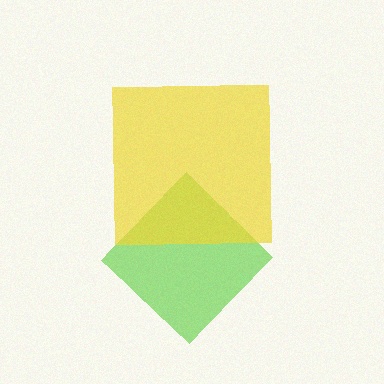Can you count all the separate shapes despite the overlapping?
Yes, there are 2 separate shapes.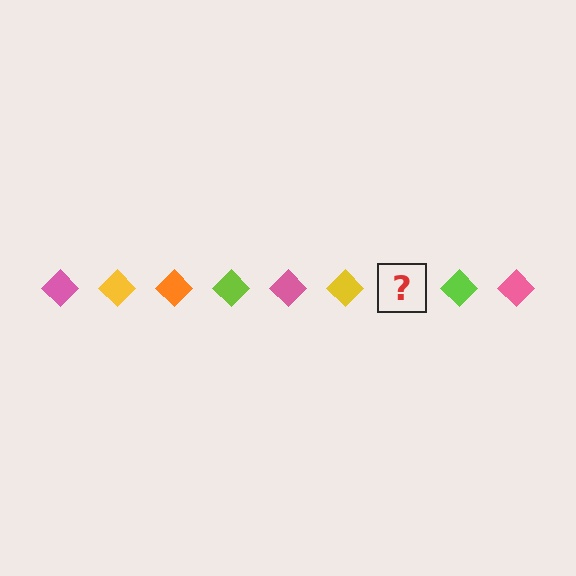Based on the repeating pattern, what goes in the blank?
The blank should be an orange diamond.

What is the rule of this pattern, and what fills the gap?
The rule is that the pattern cycles through pink, yellow, orange, lime diamonds. The gap should be filled with an orange diamond.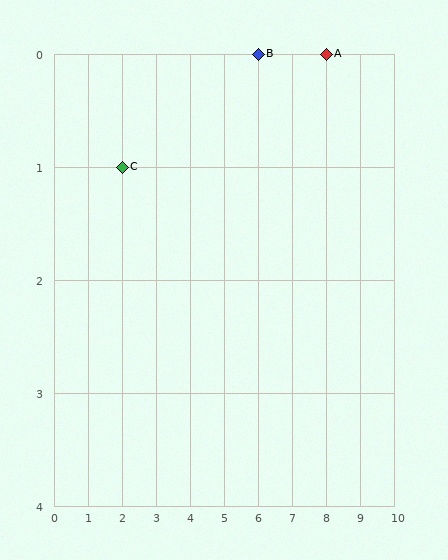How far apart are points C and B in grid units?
Points C and B are 4 columns and 1 row apart (about 4.1 grid units diagonally).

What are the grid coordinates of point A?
Point A is at grid coordinates (8, 0).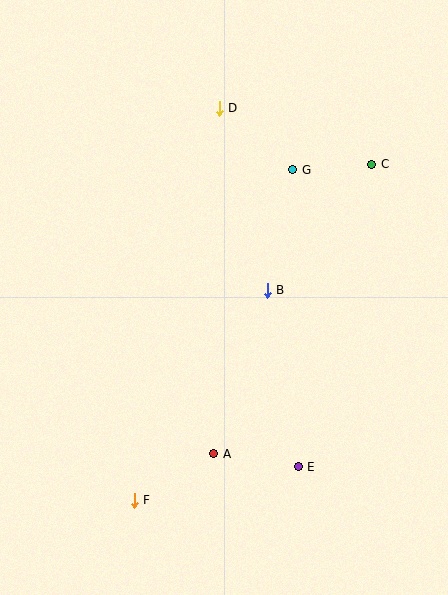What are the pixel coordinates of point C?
Point C is at (372, 164).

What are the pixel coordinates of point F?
Point F is at (134, 500).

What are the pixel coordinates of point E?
Point E is at (298, 467).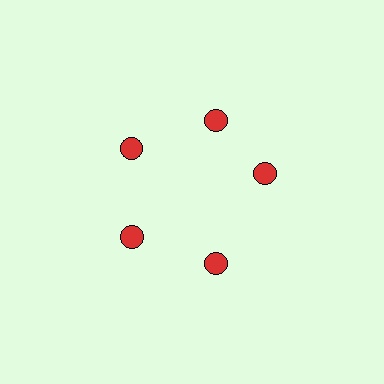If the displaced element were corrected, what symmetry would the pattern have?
It would have 5-fold rotational symmetry — the pattern would map onto itself every 72 degrees.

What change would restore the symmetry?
The symmetry would be restored by rotating it back into even spacing with its neighbors so that all 5 circles sit at equal angles and equal distance from the center.